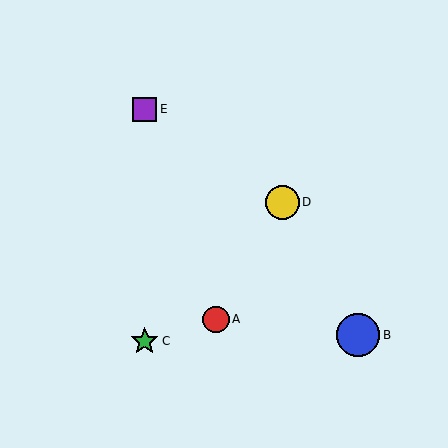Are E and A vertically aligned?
No, E is at x≈145 and A is at x≈216.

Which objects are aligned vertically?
Objects C, E are aligned vertically.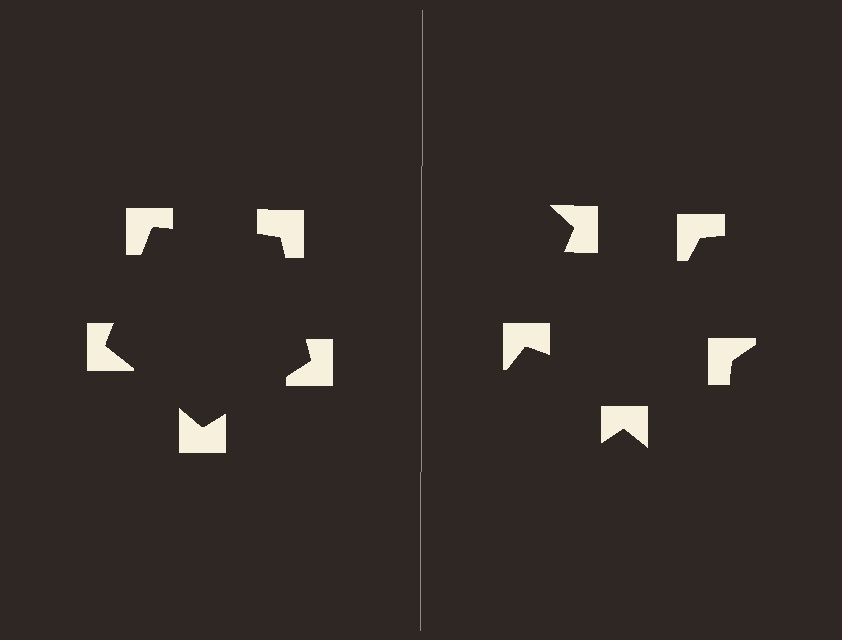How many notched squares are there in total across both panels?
10 — 5 on each side.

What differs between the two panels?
The notched squares are positioned identically on both sides; only the wedge orientations differ. On the left they align to a pentagon; on the right they are misaligned.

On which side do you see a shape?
An illusory pentagon appears on the left side. On the right side the wedge cuts are rotated, so no coherent shape forms.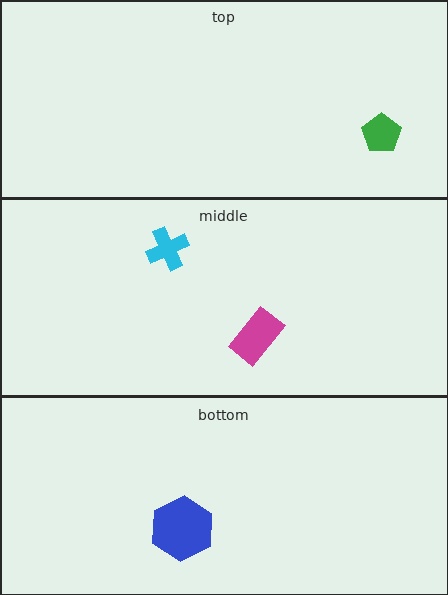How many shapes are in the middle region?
2.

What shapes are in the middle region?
The cyan cross, the magenta rectangle.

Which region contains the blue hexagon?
The bottom region.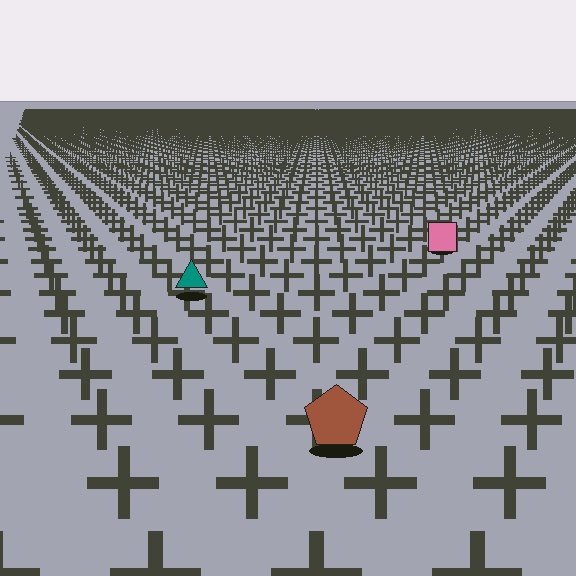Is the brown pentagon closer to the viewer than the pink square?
Yes. The brown pentagon is closer — you can tell from the texture gradient: the ground texture is coarser near it.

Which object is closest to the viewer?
The brown pentagon is closest. The texture marks near it are larger and more spread out.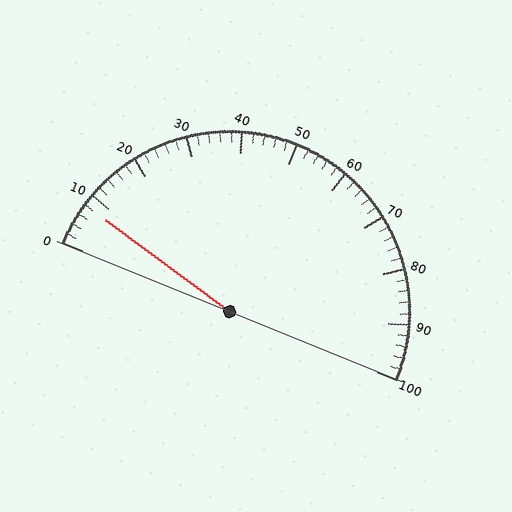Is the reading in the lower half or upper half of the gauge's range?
The reading is in the lower half of the range (0 to 100).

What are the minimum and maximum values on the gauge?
The gauge ranges from 0 to 100.